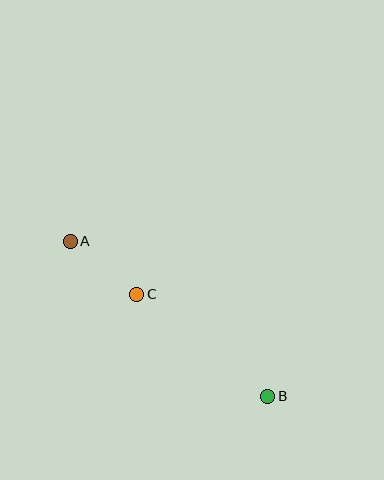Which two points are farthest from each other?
Points A and B are farthest from each other.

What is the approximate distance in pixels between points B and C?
The distance between B and C is approximately 166 pixels.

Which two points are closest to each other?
Points A and C are closest to each other.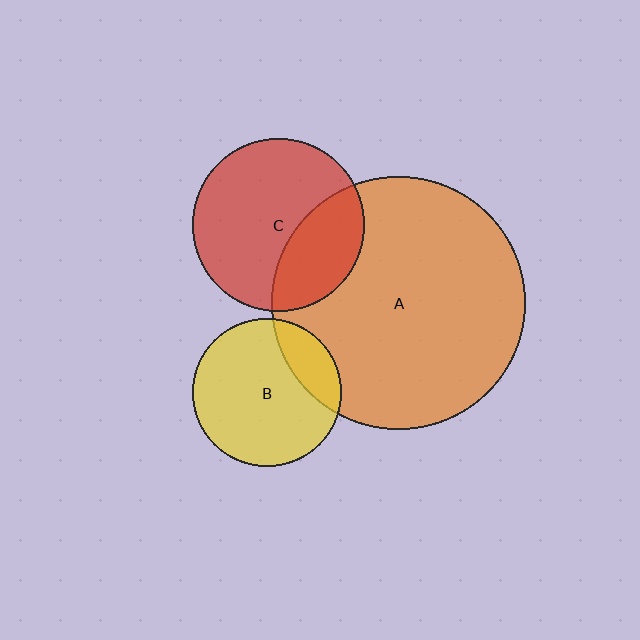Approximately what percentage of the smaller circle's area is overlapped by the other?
Approximately 20%.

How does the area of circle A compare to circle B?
Approximately 2.9 times.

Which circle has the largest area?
Circle A (orange).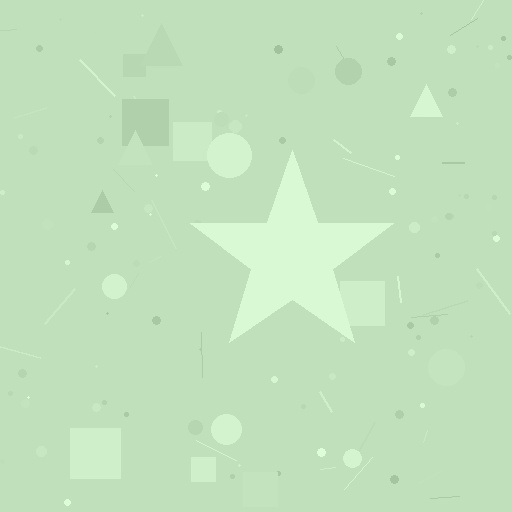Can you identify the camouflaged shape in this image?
The camouflaged shape is a star.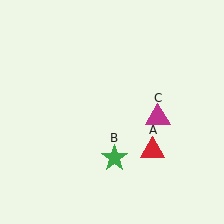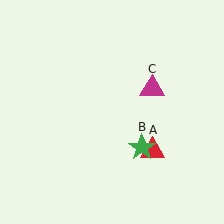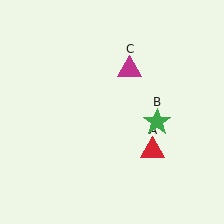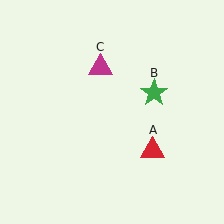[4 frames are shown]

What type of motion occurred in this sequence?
The green star (object B), magenta triangle (object C) rotated counterclockwise around the center of the scene.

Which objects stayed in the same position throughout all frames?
Red triangle (object A) remained stationary.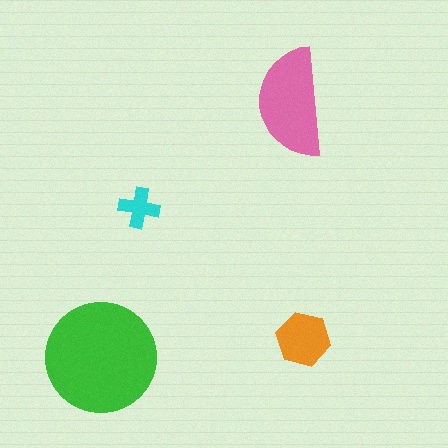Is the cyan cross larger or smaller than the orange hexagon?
Smaller.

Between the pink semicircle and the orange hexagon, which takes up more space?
The pink semicircle.